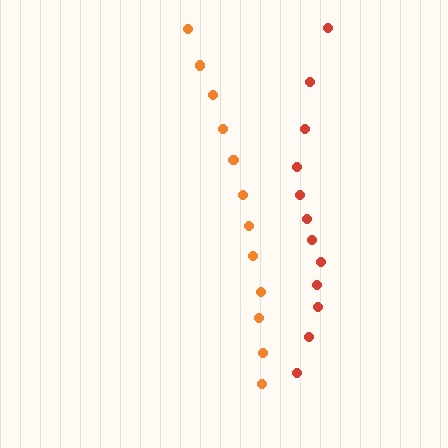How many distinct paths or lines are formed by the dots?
There are 2 distinct paths.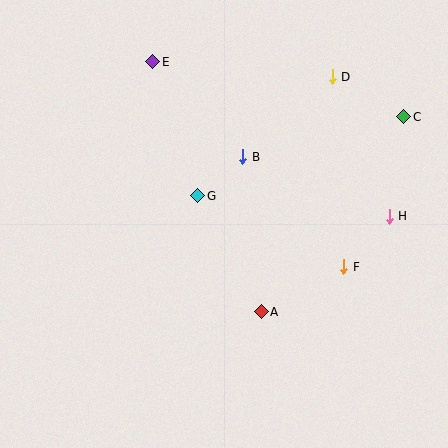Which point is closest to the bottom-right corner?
Point F is closest to the bottom-right corner.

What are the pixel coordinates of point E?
Point E is at (153, 62).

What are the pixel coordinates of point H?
Point H is at (389, 216).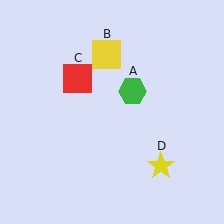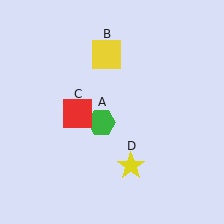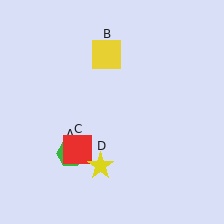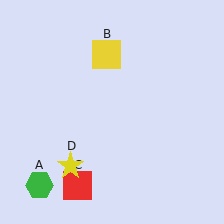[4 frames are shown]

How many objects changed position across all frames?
3 objects changed position: green hexagon (object A), red square (object C), yellow star (object D).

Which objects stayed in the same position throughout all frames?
Yellow square (object B) remained stationary.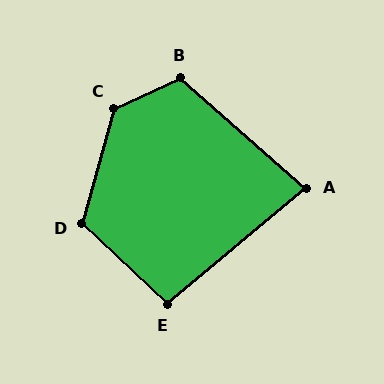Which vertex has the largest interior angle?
C, at approximately 130 degrees.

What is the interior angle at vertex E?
Approximately 97 degrees (obtuse).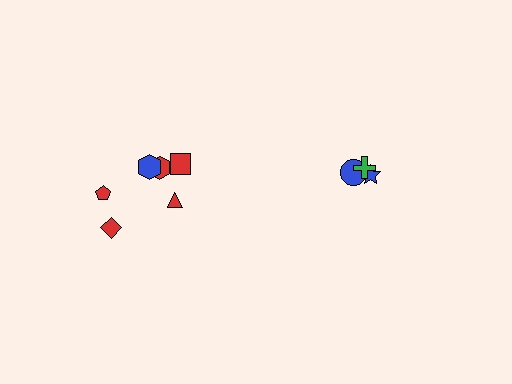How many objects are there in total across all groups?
There are 9 objects.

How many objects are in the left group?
There are 6 objects.